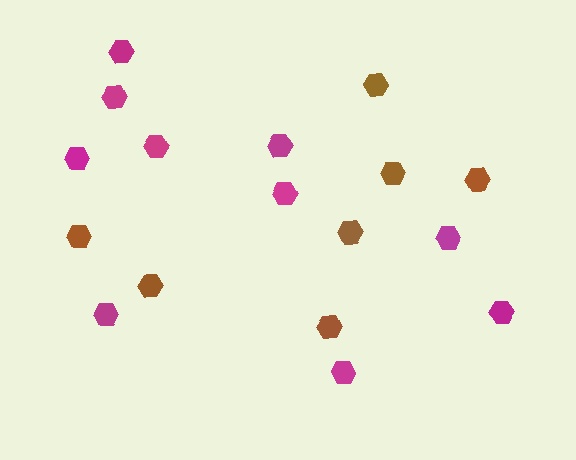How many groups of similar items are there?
There are 2 groups: one group of brown hexagons (7) and one group of magenta hexagons (10).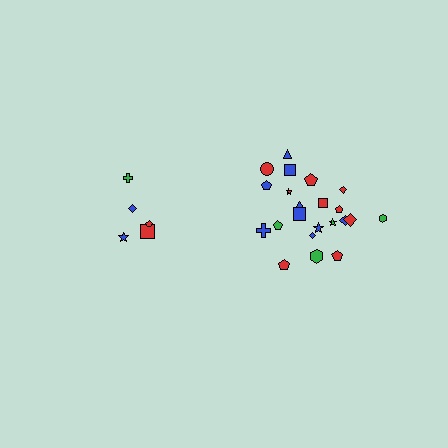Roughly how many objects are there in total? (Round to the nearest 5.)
Roughly 25 objects in total.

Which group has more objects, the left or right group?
The right group.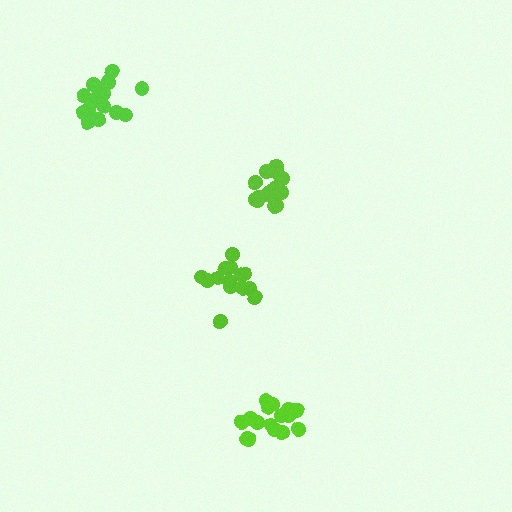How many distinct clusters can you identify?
There are 4 distinct clusters.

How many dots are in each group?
Group 1: 15 dots, Group 2: 14 dots, Group 3: 16 dots, Group 4: 18 dots (63 total).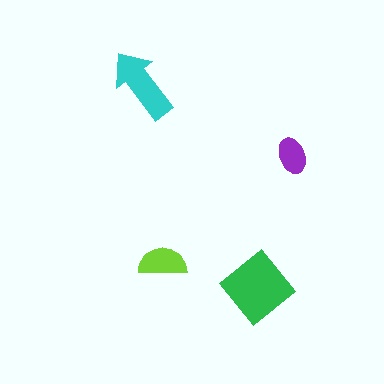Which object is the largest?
The green diamond.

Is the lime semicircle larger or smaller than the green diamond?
Smaller.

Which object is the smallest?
The purple ellipse.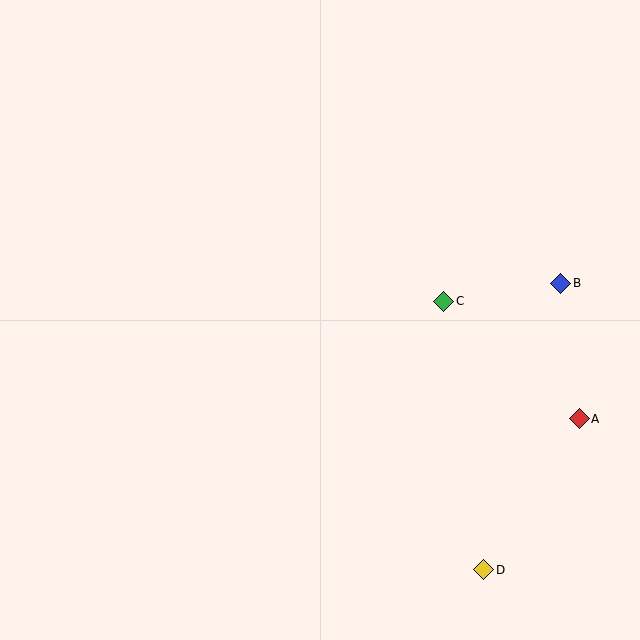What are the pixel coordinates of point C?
Point C is at (444, 301).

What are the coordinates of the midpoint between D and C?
The midpoint between D and C is at (464, 436).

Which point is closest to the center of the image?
Point C at (444, 301) is closest to the center.